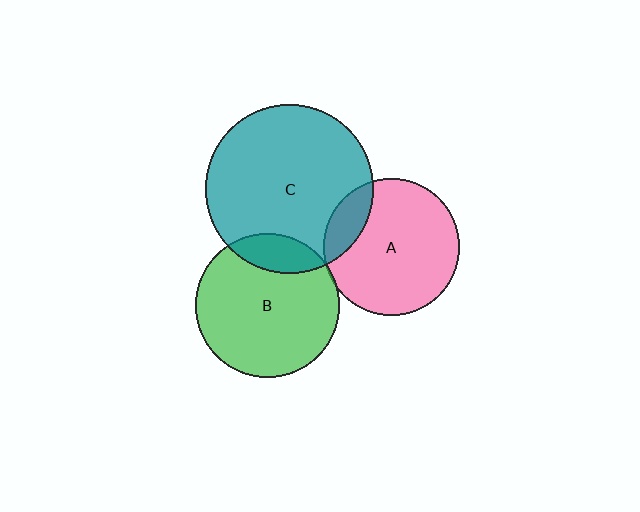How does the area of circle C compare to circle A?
Approximately 1.5 times.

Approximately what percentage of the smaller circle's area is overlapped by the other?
Approximately 5%.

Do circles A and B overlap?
Yes.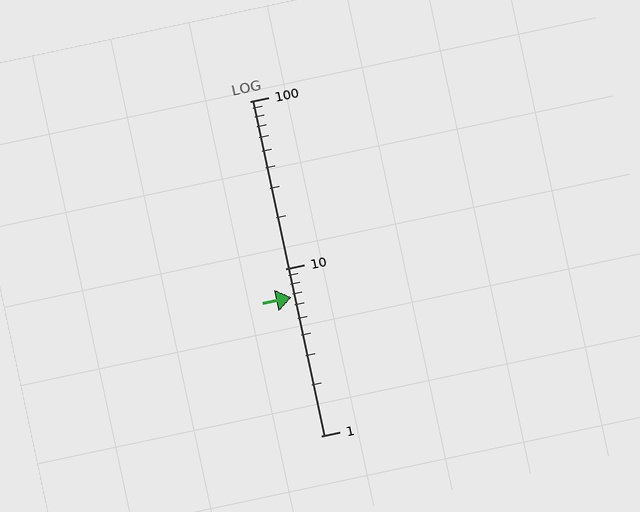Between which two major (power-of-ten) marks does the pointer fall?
The pointer is between 1 and 10.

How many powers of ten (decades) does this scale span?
The scale spans 2 decades, from 1 to 100.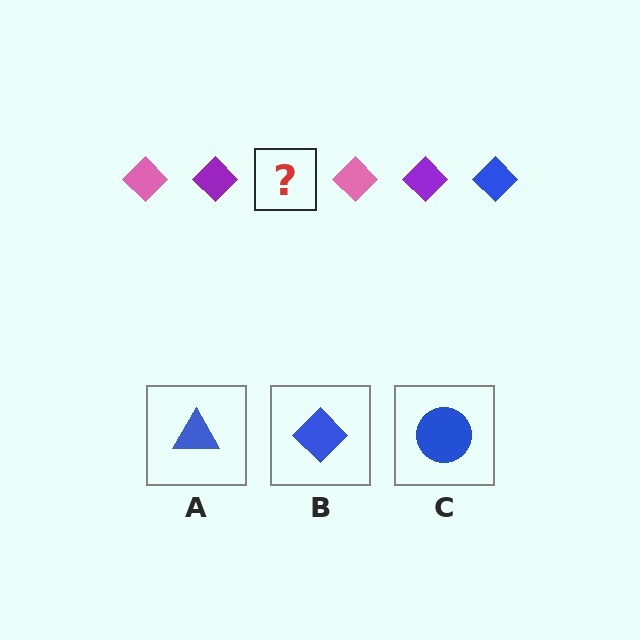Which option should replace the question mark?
Option B.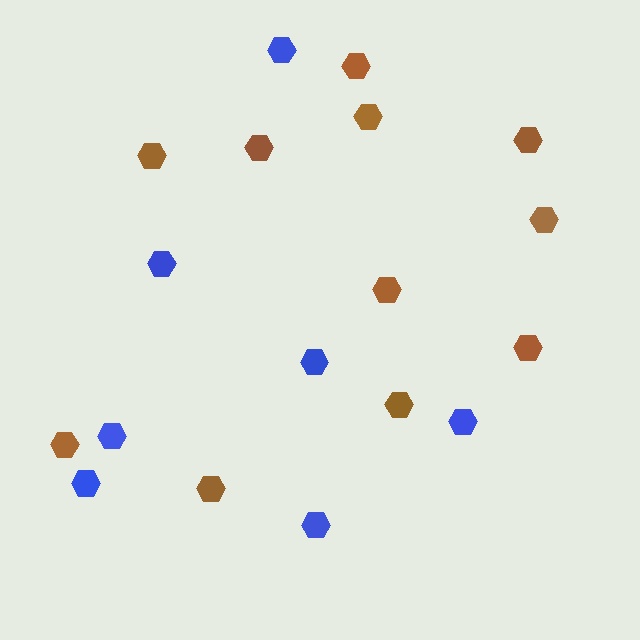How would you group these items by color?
There are 2 groups: one group of brown hexagons (11) and one group of blue hexagons (7).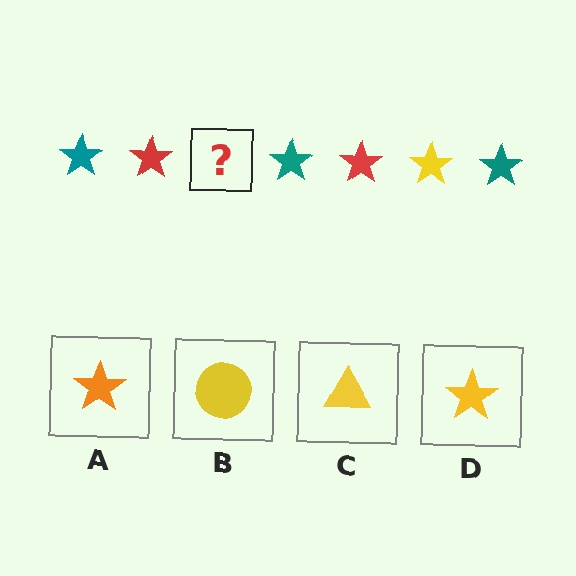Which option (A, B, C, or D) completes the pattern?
D.